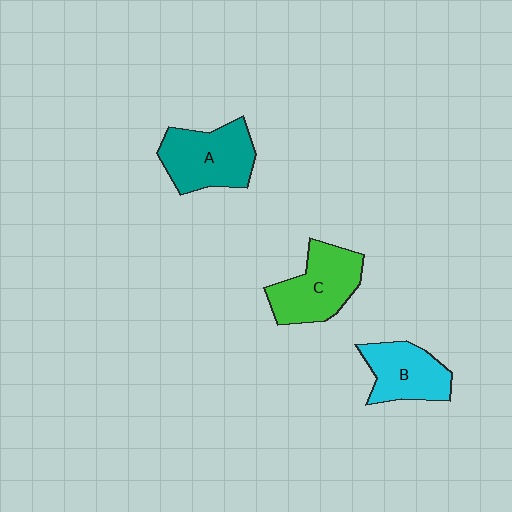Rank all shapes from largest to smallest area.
From largest to smallest: A (teal), C (green), B (cyan).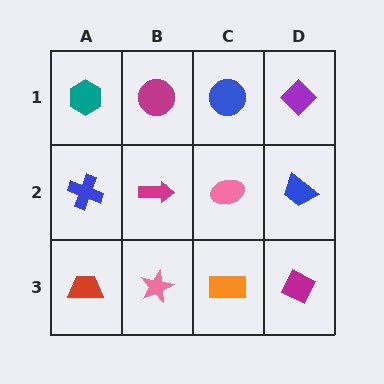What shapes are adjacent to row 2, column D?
A purple diamond (row 1, column D), a magenta diamond (row 3, column D), a pink ellipse (row 2, column C).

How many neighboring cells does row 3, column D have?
2.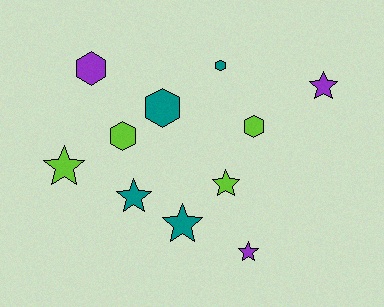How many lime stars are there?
There are 2 lime stars.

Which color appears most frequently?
Teal, with 4 objects.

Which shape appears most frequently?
Star, with 6 objects.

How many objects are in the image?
There are 11 objects.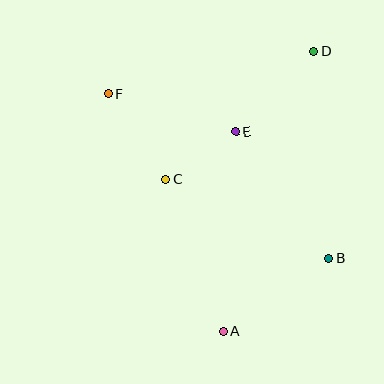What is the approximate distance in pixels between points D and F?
The distance between D and F is approximately 210 pixels.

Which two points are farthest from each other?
Points A and D are farthest from each other.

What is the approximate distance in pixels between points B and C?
The distance between B and C is approximately 181 pixels.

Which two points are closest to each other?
Points C and E are closest to each other.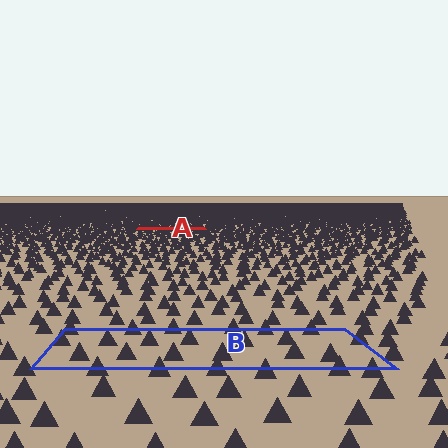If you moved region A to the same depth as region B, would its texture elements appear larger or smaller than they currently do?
They would appear larger. At a closer depth, the same texture elements are projected at a bigger on-screen size.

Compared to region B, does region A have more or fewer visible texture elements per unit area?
Region A has more texture elements per unit area — they are packed more densely because it is farther away.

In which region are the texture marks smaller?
The texture marks are smaller in region A, because it is farther away.